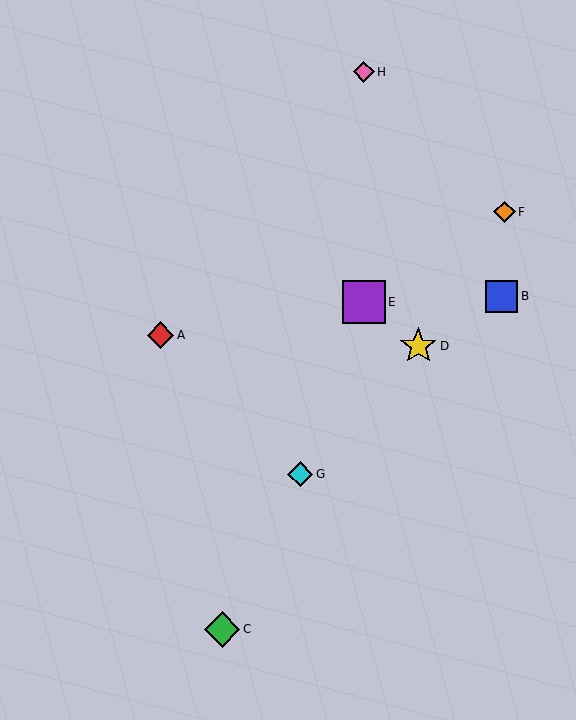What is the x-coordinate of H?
Object H is at x≈364.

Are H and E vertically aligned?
Yes, both are at x≈364.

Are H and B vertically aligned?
No, H is at x≈364 and B is at x≈502.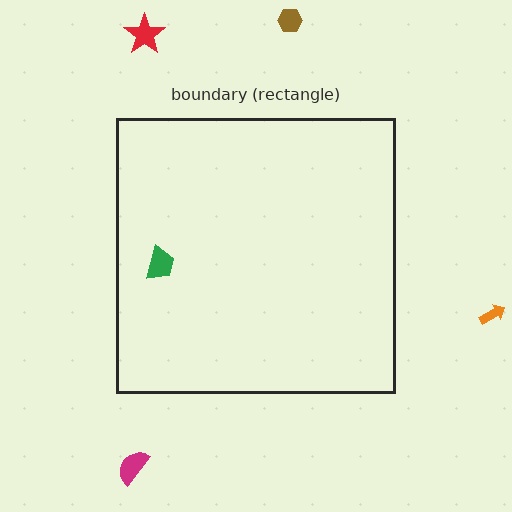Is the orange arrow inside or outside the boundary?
Outside.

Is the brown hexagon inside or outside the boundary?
Outside.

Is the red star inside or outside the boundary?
Outside.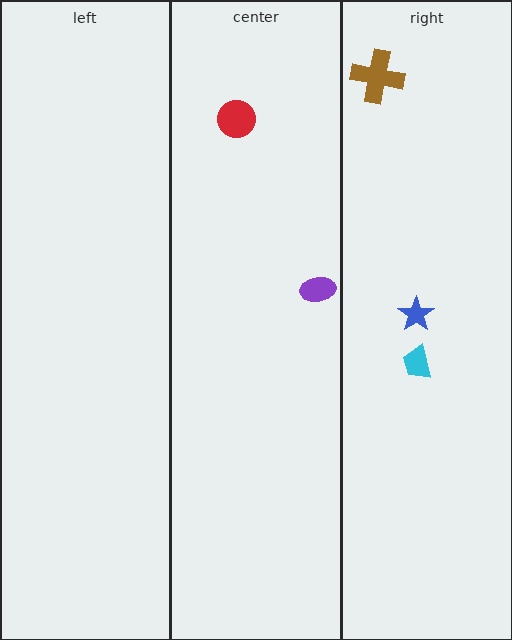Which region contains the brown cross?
The right region.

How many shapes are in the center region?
2.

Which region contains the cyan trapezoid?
The right region.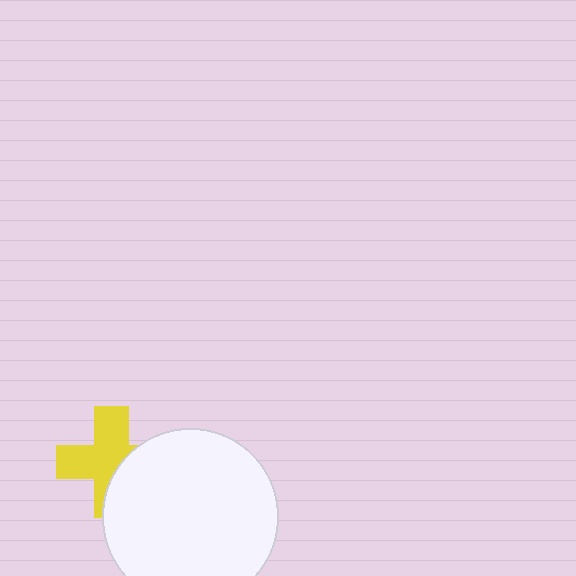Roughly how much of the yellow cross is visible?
About half of it is visible (roughly 62%).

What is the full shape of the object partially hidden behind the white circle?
The partially hidden object is a yellow cross.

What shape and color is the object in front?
The object in front is a white circle.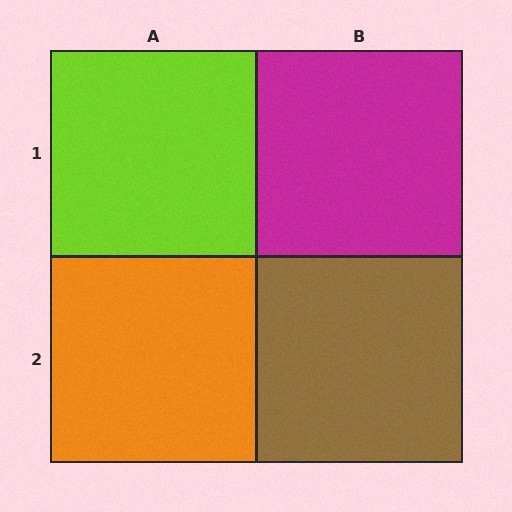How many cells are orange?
1 cell is orange.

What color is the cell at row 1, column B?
Magenta.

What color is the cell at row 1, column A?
Lime.